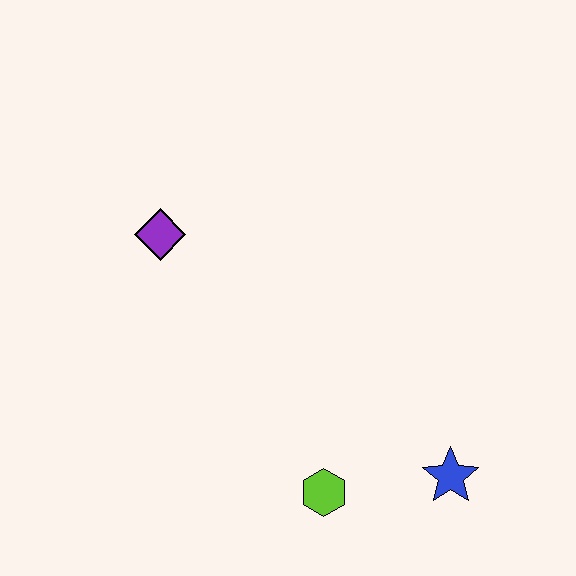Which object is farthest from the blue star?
The purple diamond is farthest from the blue star.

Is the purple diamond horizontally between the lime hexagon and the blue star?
No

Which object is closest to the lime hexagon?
The blue star is closest to the lime hexagon.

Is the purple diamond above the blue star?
Yes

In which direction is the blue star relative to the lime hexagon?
The blue star is to the right of the lime hexagon.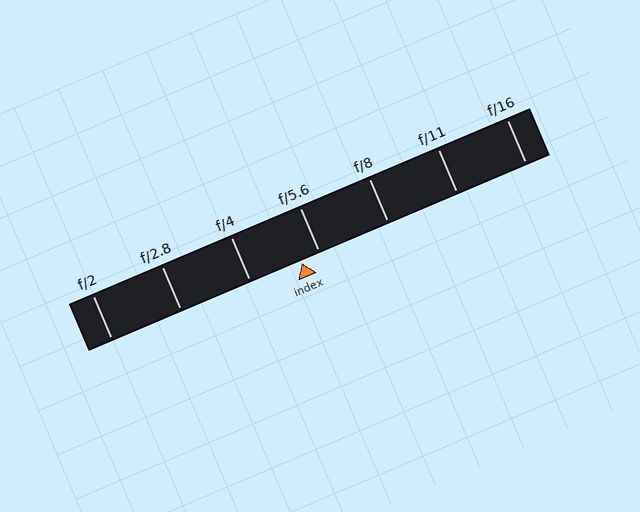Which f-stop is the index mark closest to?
The index mark is closest to f/5.6.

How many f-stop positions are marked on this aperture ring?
There are 7 f-stop positions marked.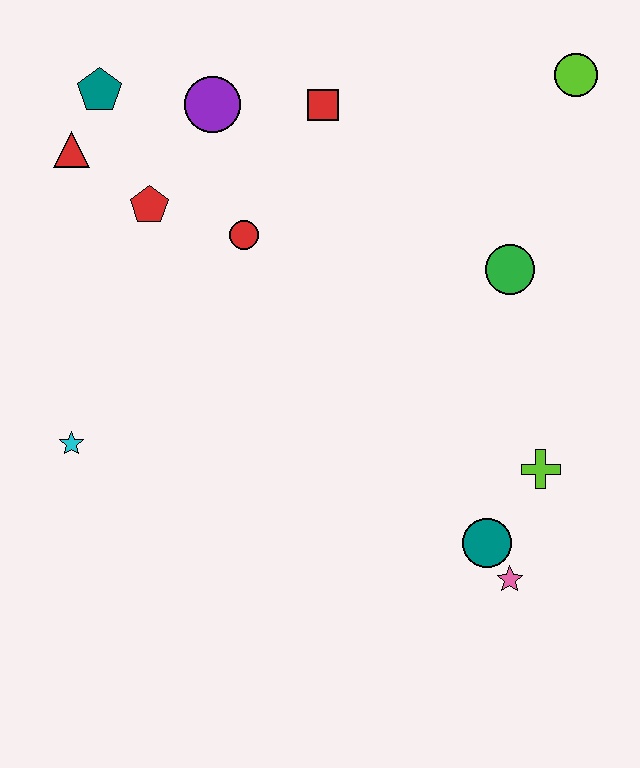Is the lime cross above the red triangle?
No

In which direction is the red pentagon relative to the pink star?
The red pentagon is above the pink star.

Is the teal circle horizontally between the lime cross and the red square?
Yes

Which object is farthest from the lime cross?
The teal pentagon is farthest from the lime cross.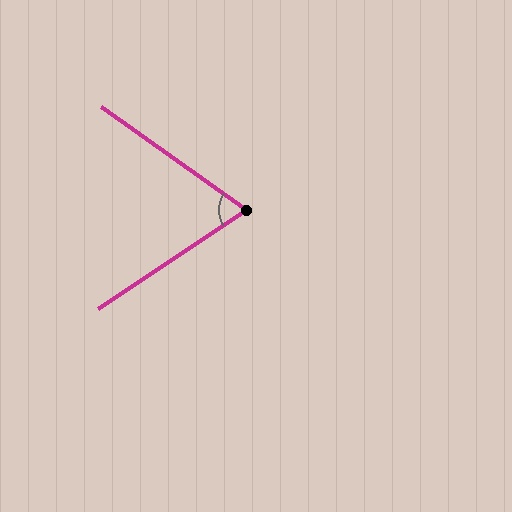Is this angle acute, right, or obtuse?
It is acute.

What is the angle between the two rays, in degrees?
Approximately 69 degrees.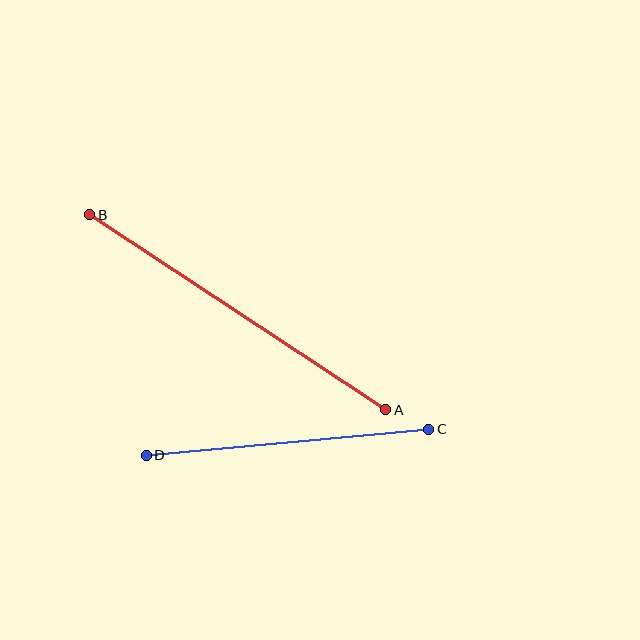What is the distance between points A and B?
The distance is approximately 354 pixels.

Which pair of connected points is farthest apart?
Points A and B are farthest apart.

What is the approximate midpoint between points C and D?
The midpoint is at approximately (288, 442) pixels.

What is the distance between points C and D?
The distance is approximately 283 pixels.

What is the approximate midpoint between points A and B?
The midpoint is at approximately (238, 312) pixels.